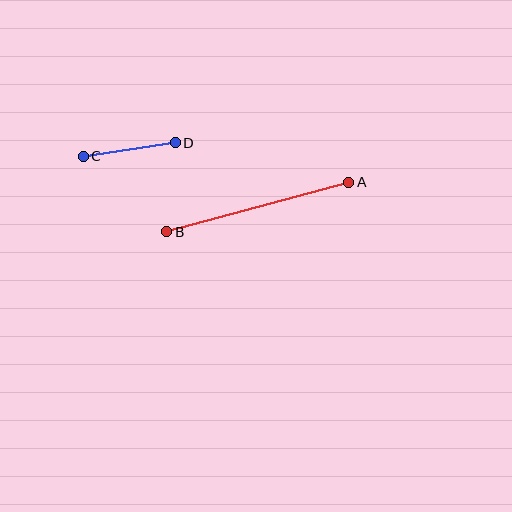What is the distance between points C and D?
The distance is approximately 93 pixels.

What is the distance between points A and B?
The distance is approximately 189 pixels.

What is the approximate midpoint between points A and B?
The midpoint is at approximately (258, 207) pixels.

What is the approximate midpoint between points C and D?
The midpoint is at approximately (129, 150) pixels.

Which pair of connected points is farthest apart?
Points A and B are farthest apart.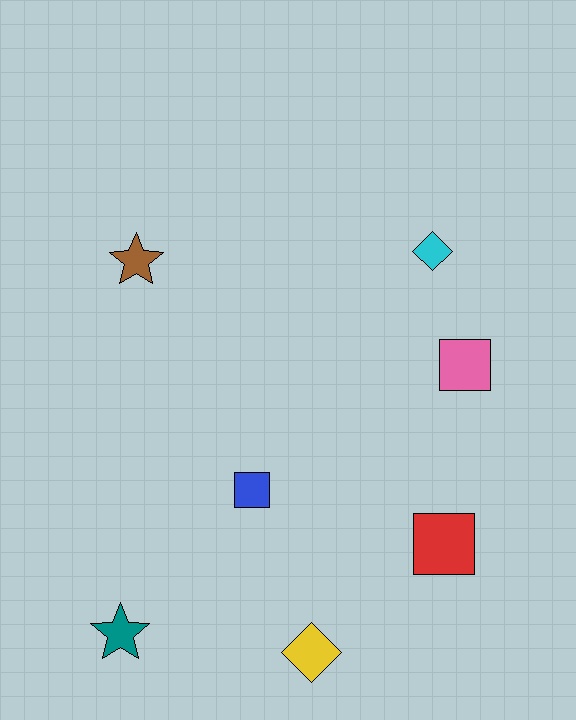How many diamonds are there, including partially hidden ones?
There are 2 diamonds.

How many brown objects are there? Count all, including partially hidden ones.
There is 1 brown object.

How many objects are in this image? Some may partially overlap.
There are 7 objects.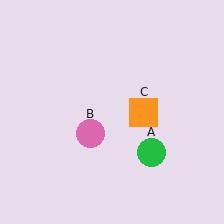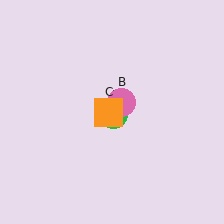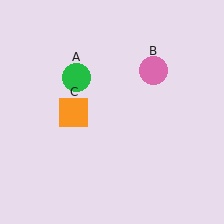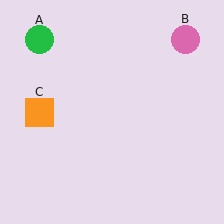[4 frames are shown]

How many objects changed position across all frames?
3 objects changed position: green circle (object A), pink circle (object B), orange square (object C).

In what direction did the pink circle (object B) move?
The pink circle (object B) moved up and to the right.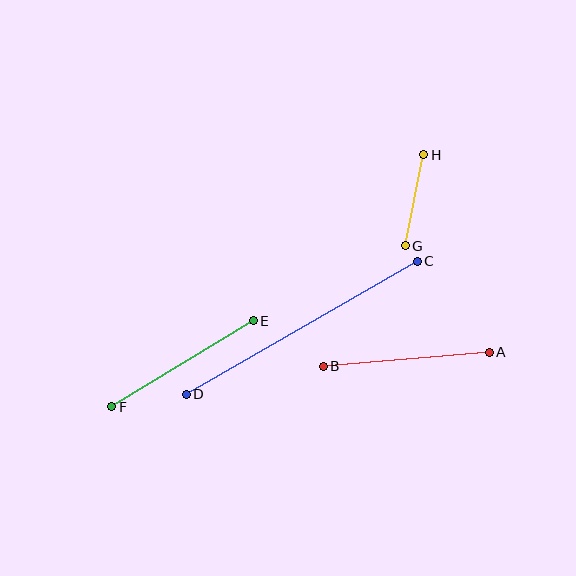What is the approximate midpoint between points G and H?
The midpoint is at approximately (415, 200) pixels.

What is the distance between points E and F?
The distance is approximately 166 pixels.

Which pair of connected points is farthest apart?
Points C and D are farthest apart.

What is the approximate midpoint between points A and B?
The midpoint is at approximately (406, 359) pixels.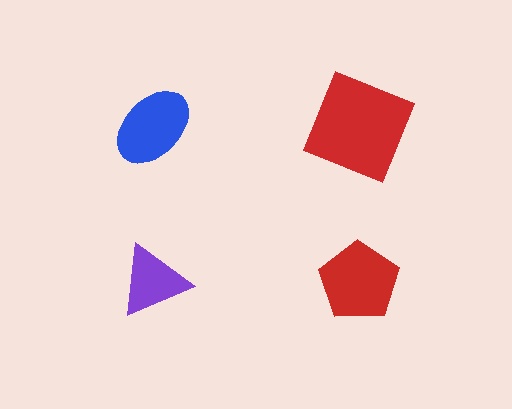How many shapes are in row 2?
2 shapes.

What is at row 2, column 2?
A red pentagon.